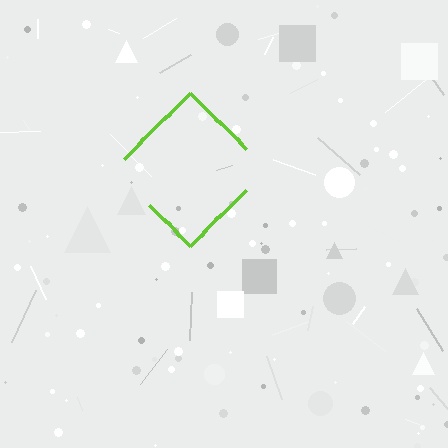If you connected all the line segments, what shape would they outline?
They would outline a diamond.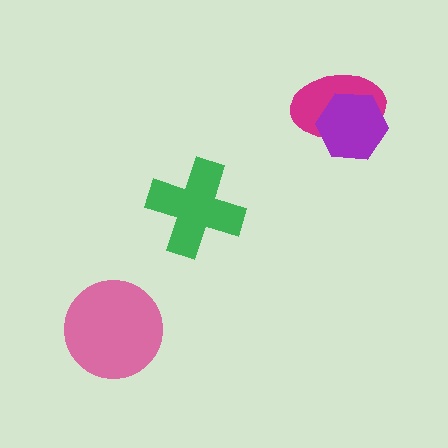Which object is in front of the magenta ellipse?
The purple hexagon is in front of the magenta ellipse.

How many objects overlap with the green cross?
0 objects overlap with the green cross.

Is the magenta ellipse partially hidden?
Yes, it is partially covered by another shape.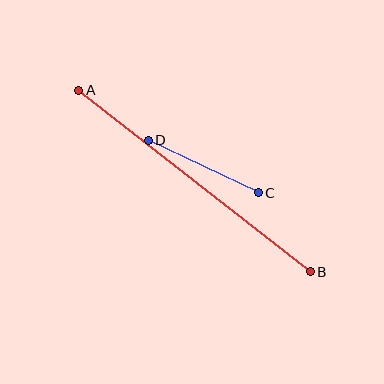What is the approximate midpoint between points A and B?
The midpoint is at approximately (194, 181) pixels.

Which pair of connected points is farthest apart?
Points A and B are farthest apart.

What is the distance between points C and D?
The distance is approximately 122 pixels.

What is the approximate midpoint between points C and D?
The midpoint is at approximately (203, 167) pixels.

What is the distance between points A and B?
The distance is approximately 294 pixels.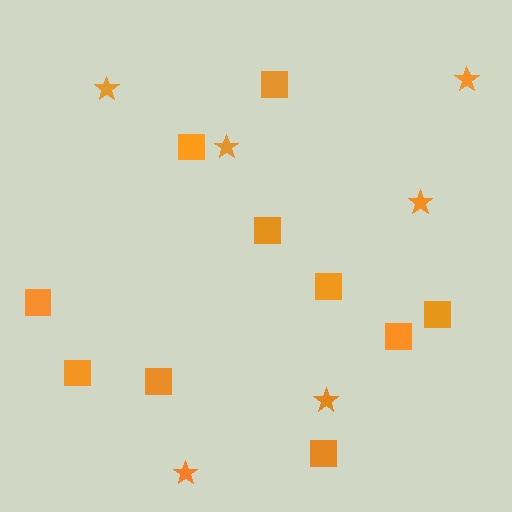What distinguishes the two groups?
There are 2 groups: one group of squares (10) and one group of stars (6).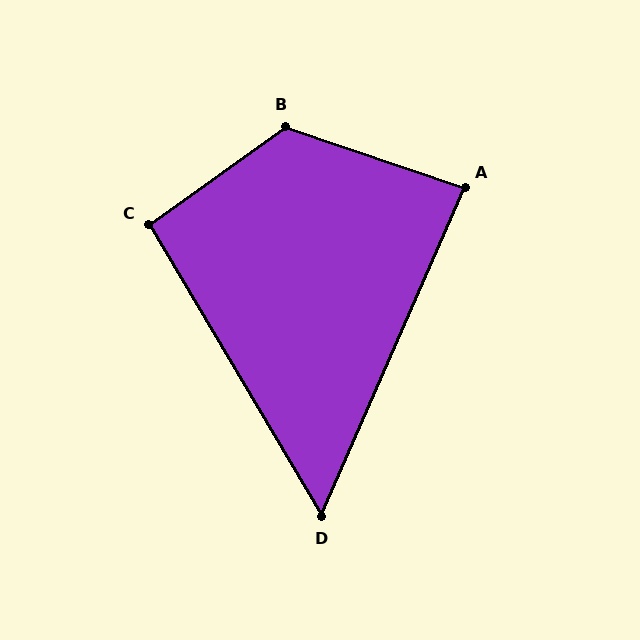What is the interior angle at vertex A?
Approximately 85 degrees (approximately right).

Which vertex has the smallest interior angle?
D, at approximately 54 degrees.